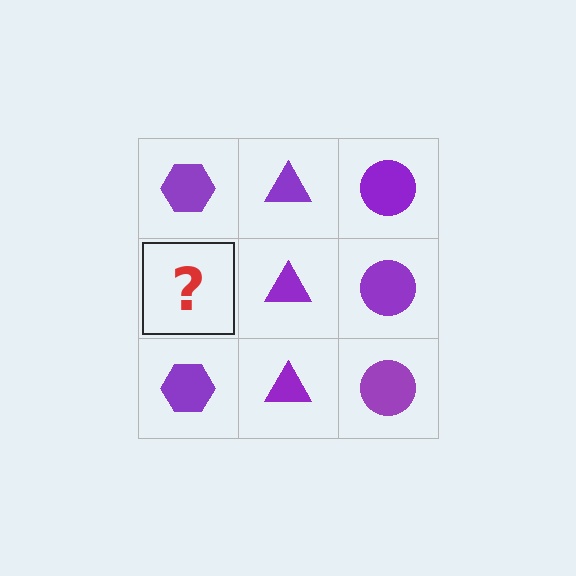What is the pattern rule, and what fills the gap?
The rule is that each column has a consistent shape. The gap should be filled with a purple hexagon.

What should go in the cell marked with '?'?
The missing cell should contain a purple hexagon.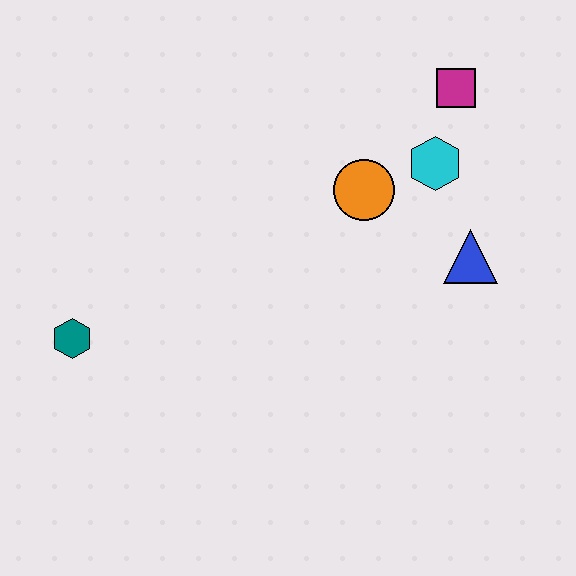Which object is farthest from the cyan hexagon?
The teal hexagon is farthest from the cyan hexagon.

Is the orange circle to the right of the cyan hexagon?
No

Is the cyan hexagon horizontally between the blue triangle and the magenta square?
No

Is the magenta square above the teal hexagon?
Yes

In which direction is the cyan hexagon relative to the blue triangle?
The cyan hexagon is above the blue triangle.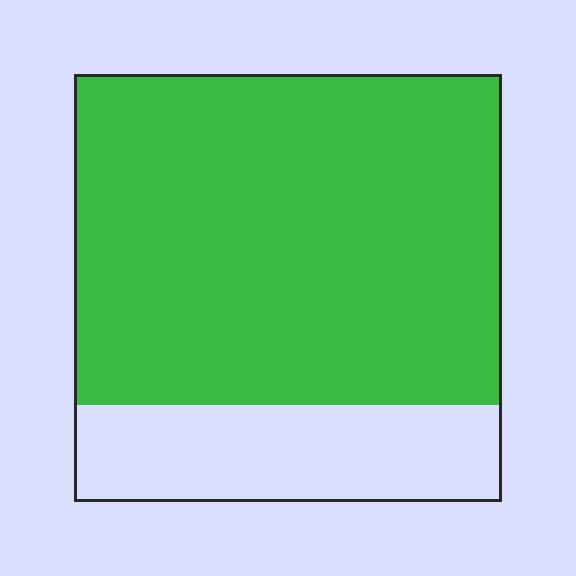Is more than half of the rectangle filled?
Yes.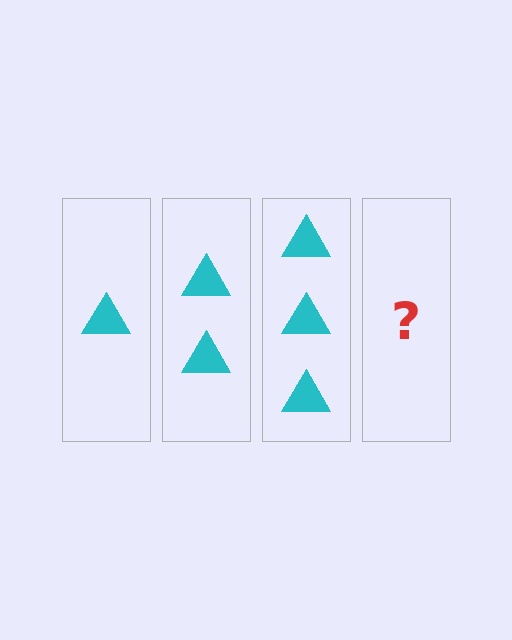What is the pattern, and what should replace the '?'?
The pattern is that each step adds one more triangle. The '?' should be 4 triangles.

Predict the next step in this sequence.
The next step is 4 triangles.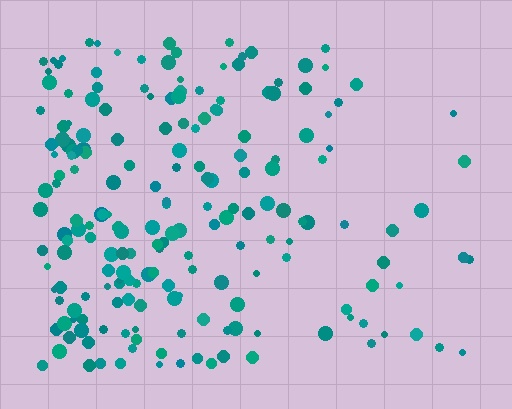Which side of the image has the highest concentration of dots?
The left.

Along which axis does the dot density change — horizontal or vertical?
Horizontal.